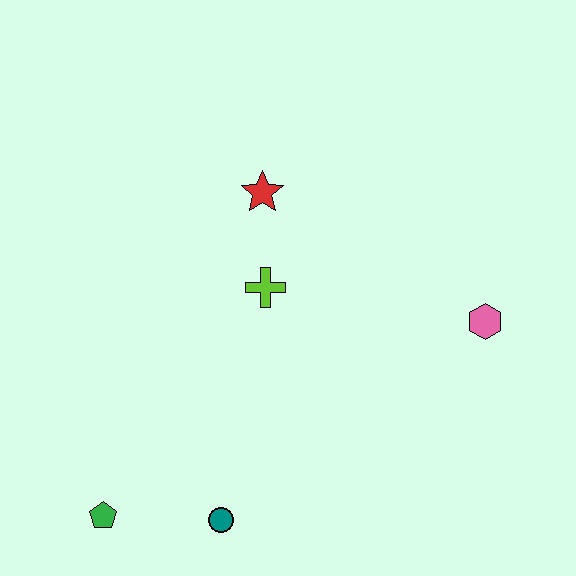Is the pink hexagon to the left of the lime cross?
No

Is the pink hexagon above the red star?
No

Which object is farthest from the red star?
The green pentagon is farthest from the red star.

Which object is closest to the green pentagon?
The teal circle is closest to the green pentagon.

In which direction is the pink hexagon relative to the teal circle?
The pink hexagon is to the right of the teal circle.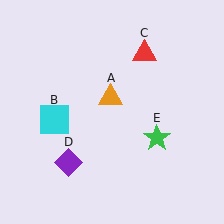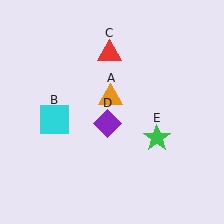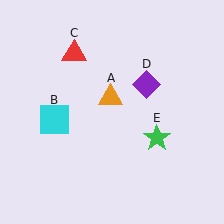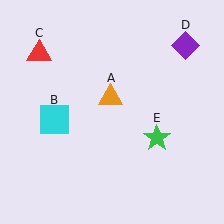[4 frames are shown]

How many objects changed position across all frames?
2 objects changed position: red triangle (object C), purple diamond (object D).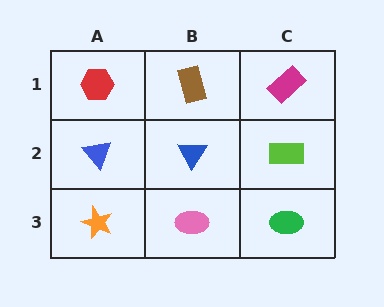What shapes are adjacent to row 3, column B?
A blue triangle (row 2, column B), an orange star (row 3, column A), a green ellipse (row 3, column C).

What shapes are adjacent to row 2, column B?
A brown rectangle (row 1, column B), a pink ellipse (row 3, column B), a blue triangle (row 2, column A), a lime rectangle (row 2, column C).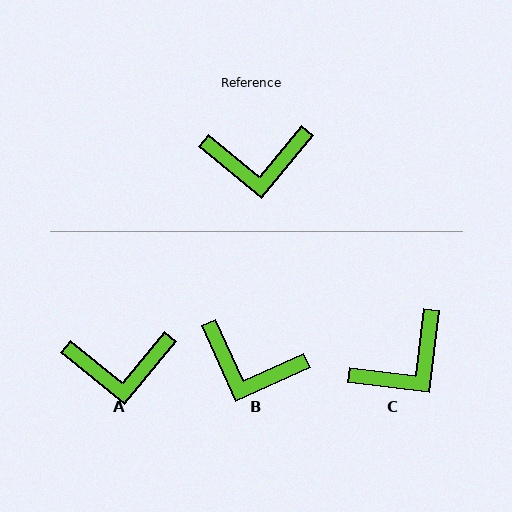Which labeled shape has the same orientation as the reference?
A.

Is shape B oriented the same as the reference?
No, it is off by about 26 degrees.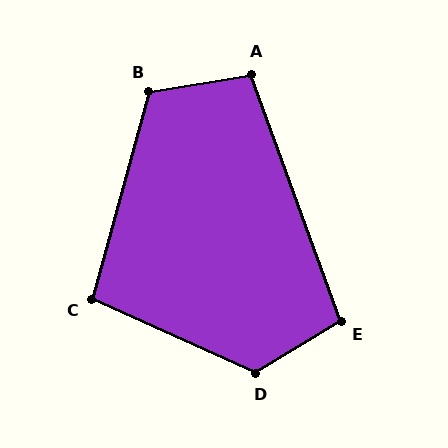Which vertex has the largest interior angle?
D, at approximately 125 degrees.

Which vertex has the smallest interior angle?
C, at approximately 99 degrees.